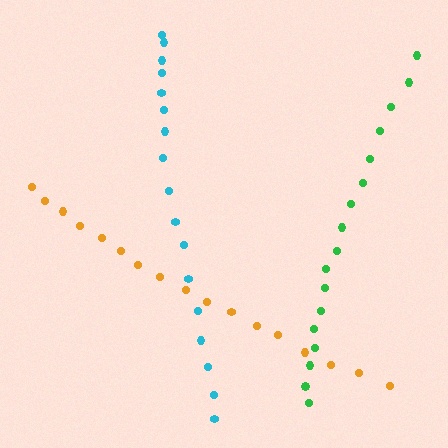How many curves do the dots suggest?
There are 3 distinct paths.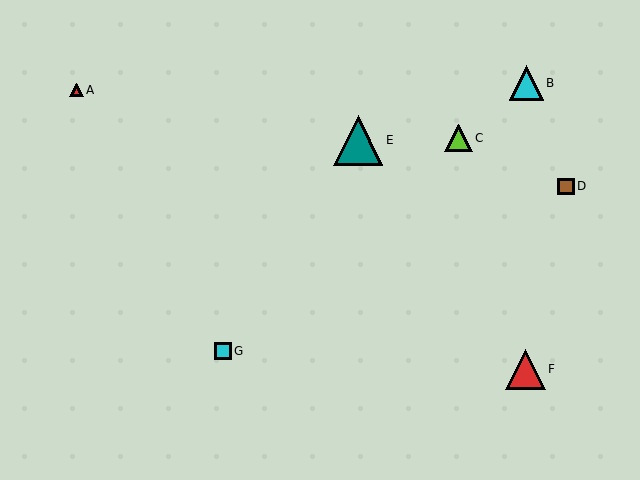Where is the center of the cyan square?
The center of the cyan square is at (223, 351).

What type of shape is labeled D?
Shape D is a brown square.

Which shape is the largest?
The teal triangle (labeled E) is the largest.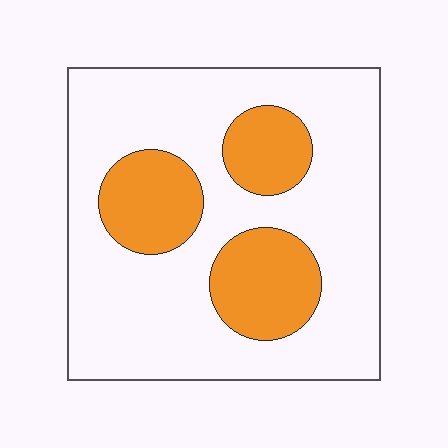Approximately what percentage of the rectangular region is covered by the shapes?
Approximately 25%.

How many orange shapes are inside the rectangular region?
3.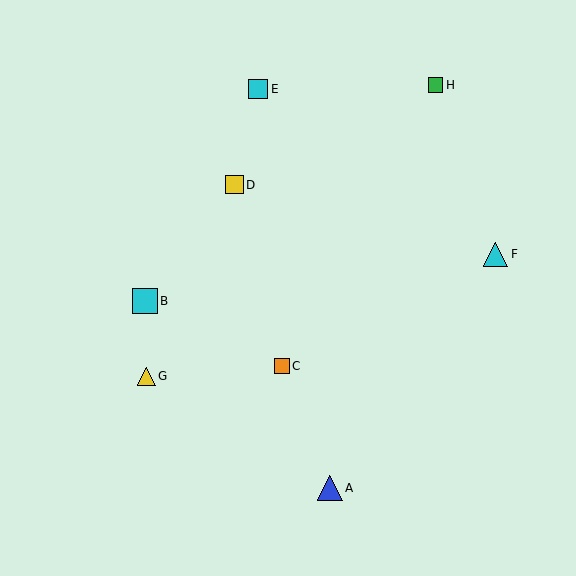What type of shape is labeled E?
Shape E is a cyan square.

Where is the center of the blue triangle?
The center of the blue triangle is at (330, 488).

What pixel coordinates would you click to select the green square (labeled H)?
Click at (436, 85) to select the green square H.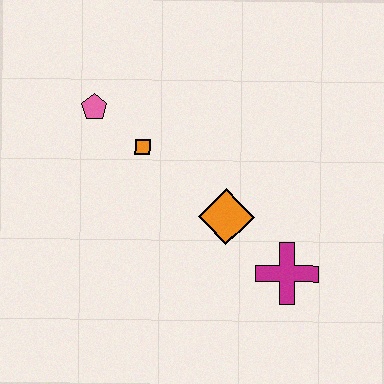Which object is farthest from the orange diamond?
The pink pentagon is farthest from the orange diamond.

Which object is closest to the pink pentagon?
The orange square is closest to the pink pentagon.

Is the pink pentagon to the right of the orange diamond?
No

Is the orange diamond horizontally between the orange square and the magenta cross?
Yes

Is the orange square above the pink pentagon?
No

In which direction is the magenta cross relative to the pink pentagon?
The magenta cross is to the right of the pink pentagon.